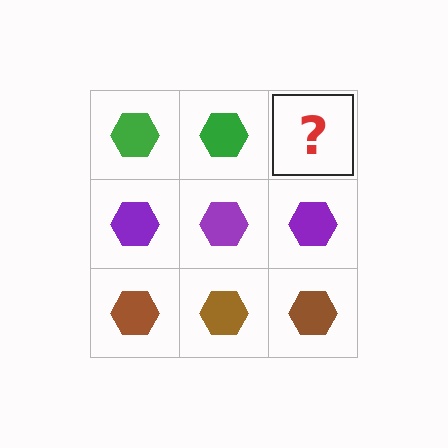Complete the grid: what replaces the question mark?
The question mark should be replaced with a green hexagon.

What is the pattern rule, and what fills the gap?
The rule is that each row has a consistent color. The gap should be filled with a green hexagon.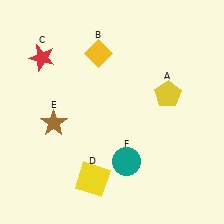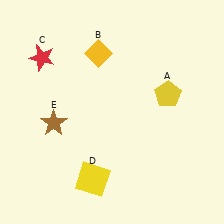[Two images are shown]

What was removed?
The teal circle (F) was removed in Image 2.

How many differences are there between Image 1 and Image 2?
There is 1 difference between the two images.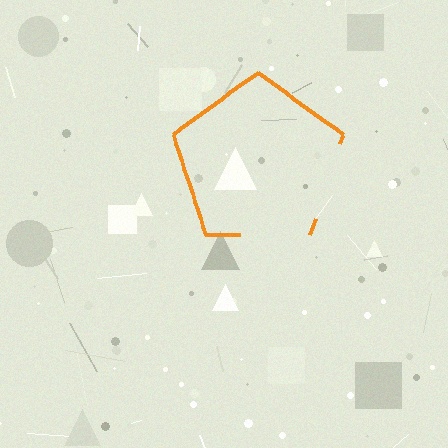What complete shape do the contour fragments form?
The contour fragments form a pentagon.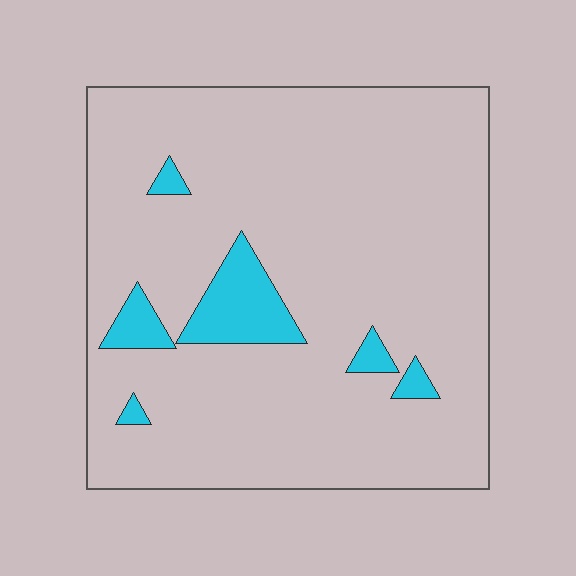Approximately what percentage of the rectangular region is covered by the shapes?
Approximately 10%.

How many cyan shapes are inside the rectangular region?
6.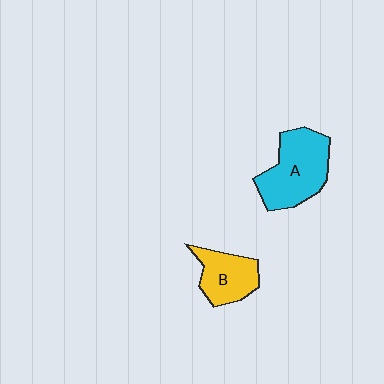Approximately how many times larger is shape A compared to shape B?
Approximately 1.5 times.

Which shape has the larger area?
Shape A (cyan).